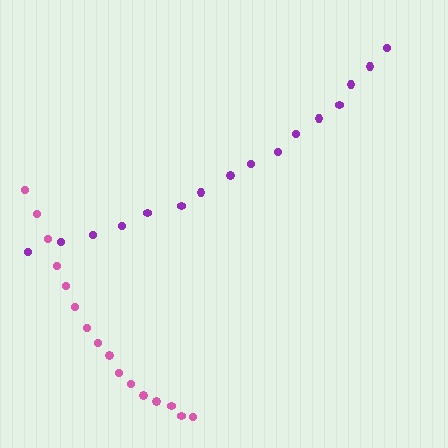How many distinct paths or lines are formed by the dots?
There are 2 distinct paths.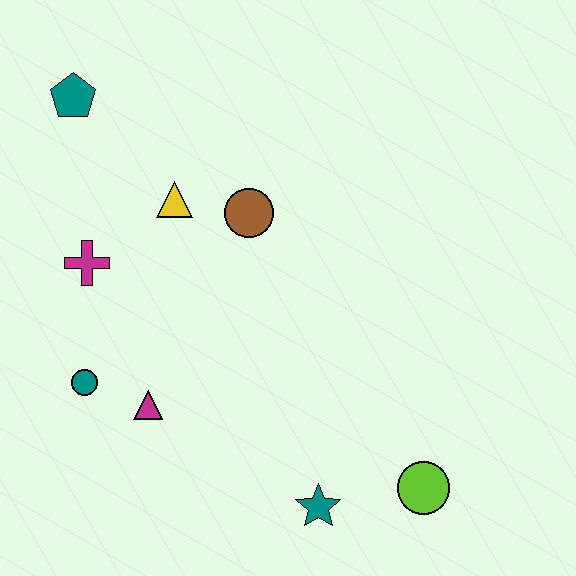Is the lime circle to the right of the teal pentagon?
Yes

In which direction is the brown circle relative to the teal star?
The brown circle is above the teal star.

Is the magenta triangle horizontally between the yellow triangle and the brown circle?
No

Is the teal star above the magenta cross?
No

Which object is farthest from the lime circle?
The teal pentagon is farthest from the lime circle.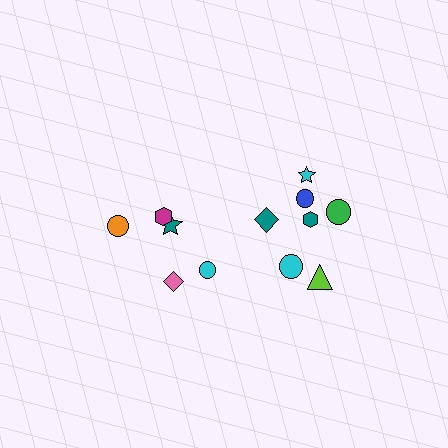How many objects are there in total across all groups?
There are 12 objects.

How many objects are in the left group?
There are 5 objects.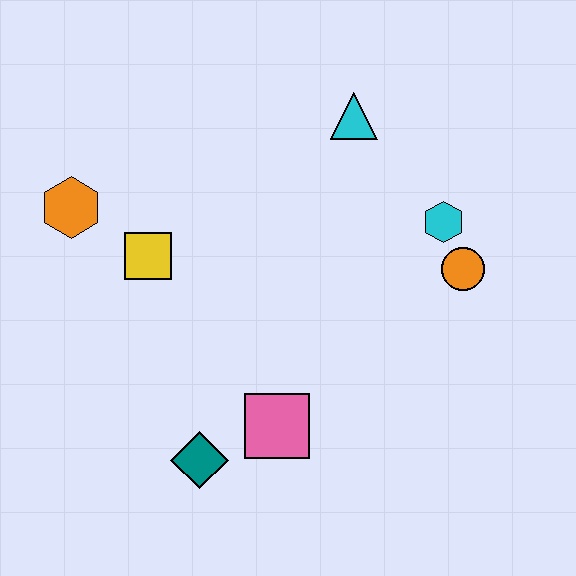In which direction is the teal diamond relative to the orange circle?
The teal diamond is to the left of the orange circle.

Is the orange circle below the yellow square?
Yes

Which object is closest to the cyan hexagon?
The orange circle is closest to the cyan hexagon.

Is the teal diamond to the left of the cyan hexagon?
Yes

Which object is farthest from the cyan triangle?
The teal diamond is farthest from the cyan triangle.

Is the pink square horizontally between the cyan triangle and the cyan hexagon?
No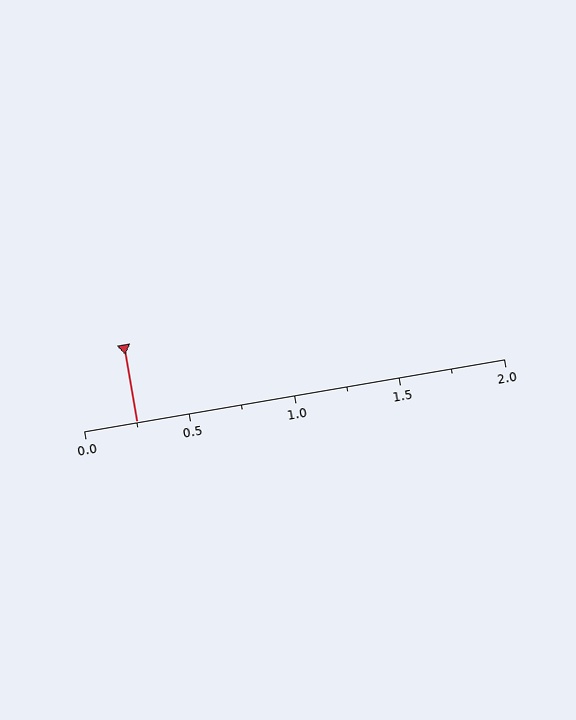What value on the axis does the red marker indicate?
The marker indicates approximately 0.25.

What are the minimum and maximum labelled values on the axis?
The axis runs from 0.0 to 2.0.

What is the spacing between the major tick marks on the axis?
The major ticks are spaced 0.5 apart.